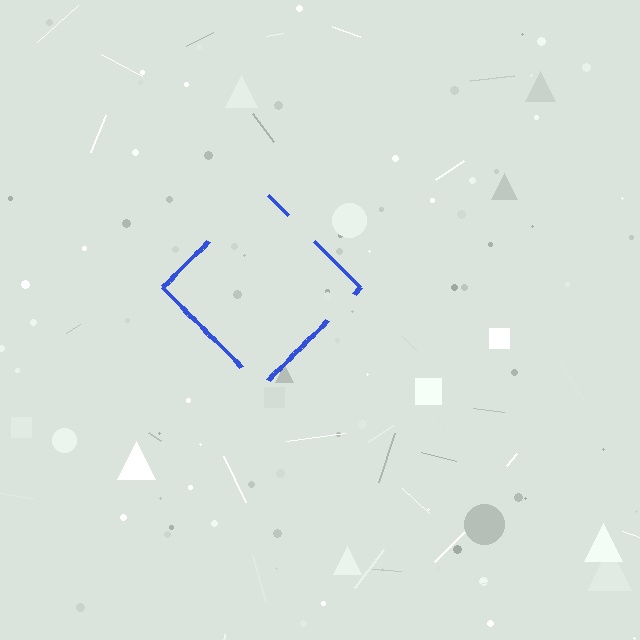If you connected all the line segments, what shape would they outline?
They would outline a diamond.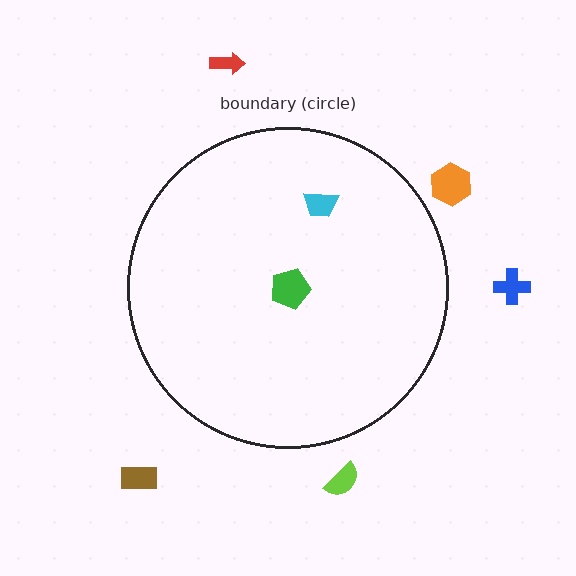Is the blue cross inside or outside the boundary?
Outside.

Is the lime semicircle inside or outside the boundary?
Outside.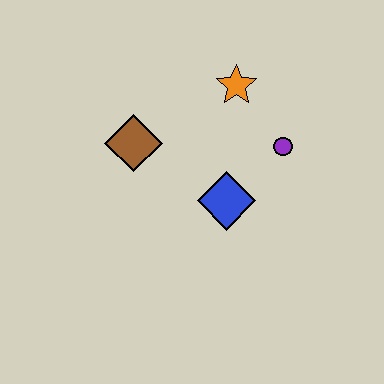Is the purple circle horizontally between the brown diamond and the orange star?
No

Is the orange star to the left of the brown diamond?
No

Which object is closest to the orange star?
The purple circle is closest to the orange star.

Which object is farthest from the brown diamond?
The purple circle is farthest from the brown diamond.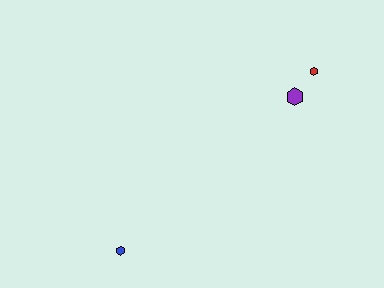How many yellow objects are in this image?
There are no yellow objects.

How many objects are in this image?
There are 3 objects.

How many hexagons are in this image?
There are 3 hexagons.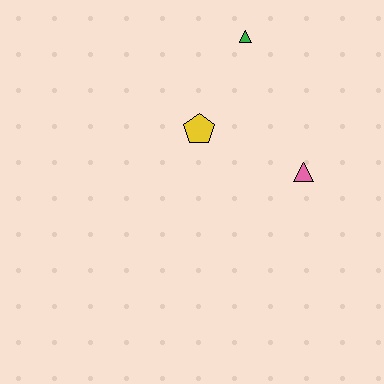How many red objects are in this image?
There are no red objects.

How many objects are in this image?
There are 3 objects.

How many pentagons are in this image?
There is 1 pentagon.